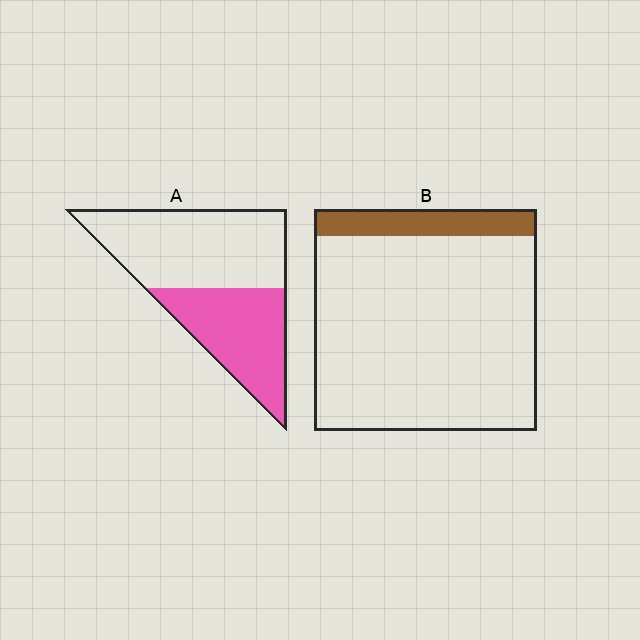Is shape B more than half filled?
No.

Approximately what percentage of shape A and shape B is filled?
A is approximately 40% and B is approximately 10%.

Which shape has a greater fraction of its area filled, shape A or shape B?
Shape A.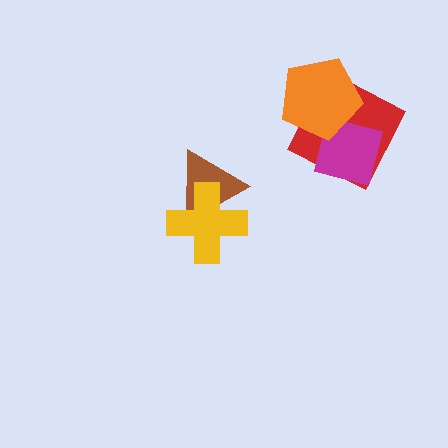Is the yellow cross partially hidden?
No, no other shape covers it.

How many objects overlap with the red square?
2 objects overlap with the red square.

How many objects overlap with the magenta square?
2 objects overlap with the magenta square.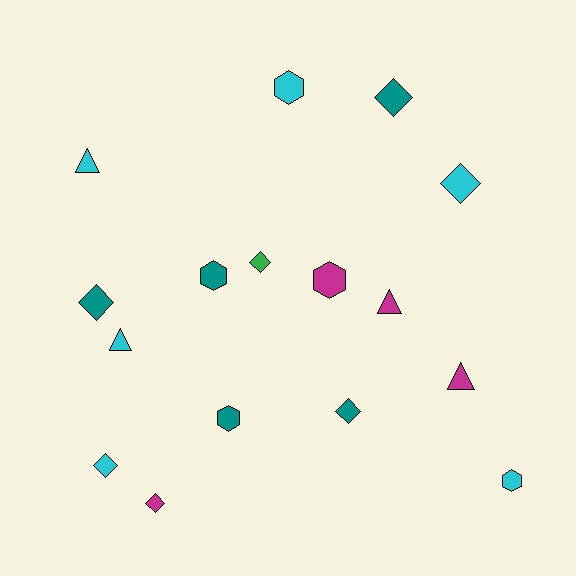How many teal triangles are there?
There are no teal triangles.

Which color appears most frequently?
Cyan, with 6 objects.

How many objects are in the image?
There are 16 objects.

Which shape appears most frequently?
Diamond, with 7 objects.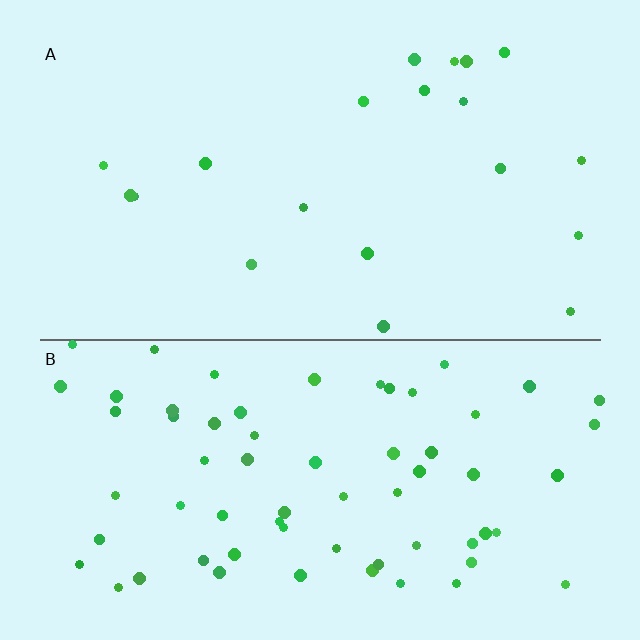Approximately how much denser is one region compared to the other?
Approximately 3.3× — region B over region A.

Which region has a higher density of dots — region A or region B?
B (the bottom).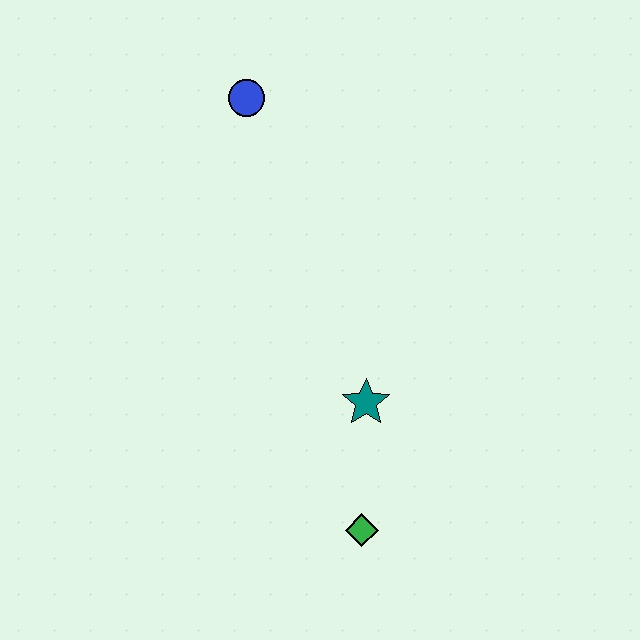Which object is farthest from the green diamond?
The blue circle is farthest from the green diamond.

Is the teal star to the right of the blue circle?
Yes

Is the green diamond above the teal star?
No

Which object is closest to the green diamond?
The teal star is closest to the green diamond.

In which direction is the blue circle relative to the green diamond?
The blue circle is above the green diamond.